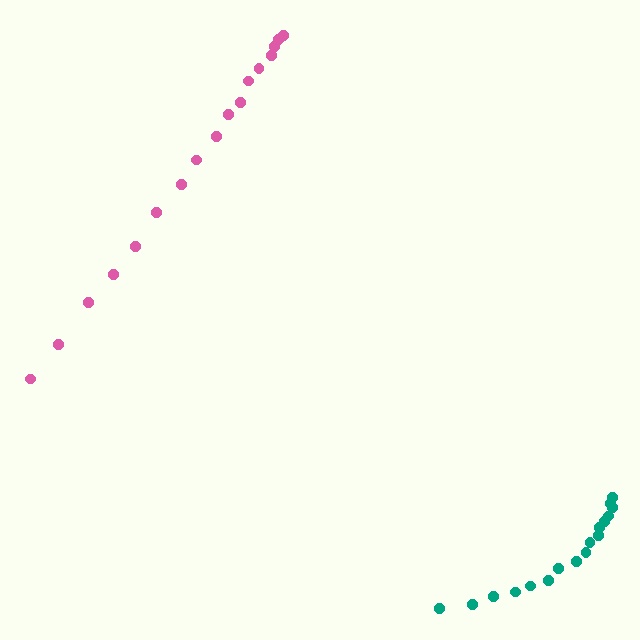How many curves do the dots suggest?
There are 2 distinct paths.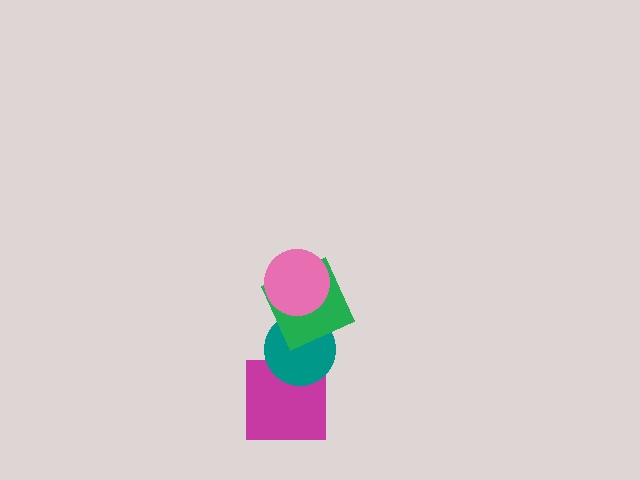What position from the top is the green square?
The green square is 2nd from the top.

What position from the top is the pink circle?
The pink circle is 1st from the top.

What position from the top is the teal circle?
The teal circle is 3rd from the top.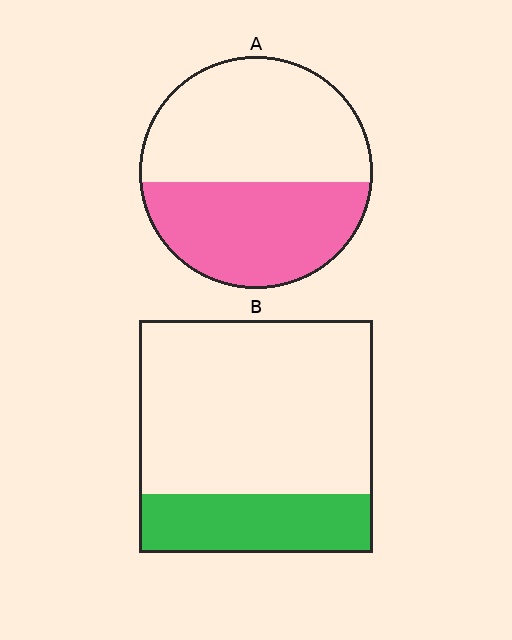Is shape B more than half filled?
No.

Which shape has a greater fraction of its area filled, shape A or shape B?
Shape A.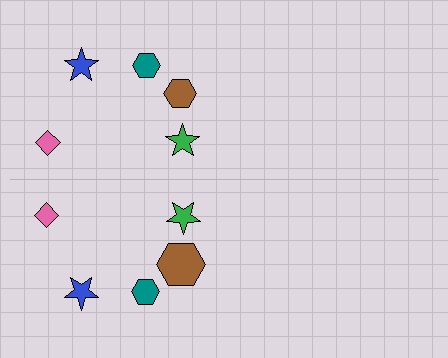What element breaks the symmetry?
The brown hexagon on the bottom side has a different size than its mirror counterpart.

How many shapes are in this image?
There are 10 shapes in this image.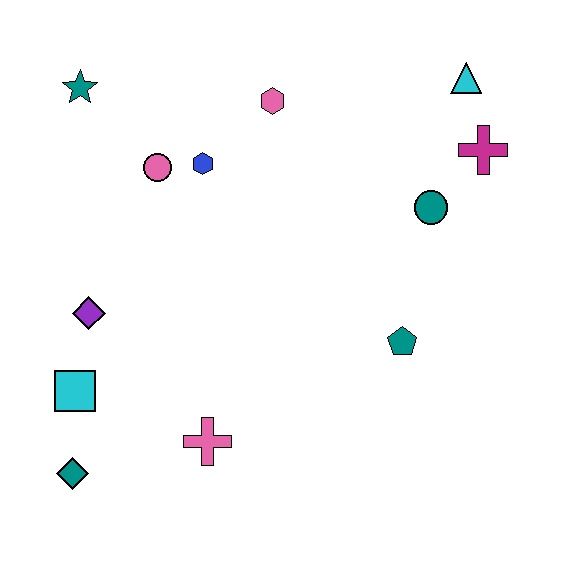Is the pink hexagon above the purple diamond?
Yes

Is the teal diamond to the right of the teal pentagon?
No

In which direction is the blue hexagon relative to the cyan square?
The blue hexagon is above the cyan square.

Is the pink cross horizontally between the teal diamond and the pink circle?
No